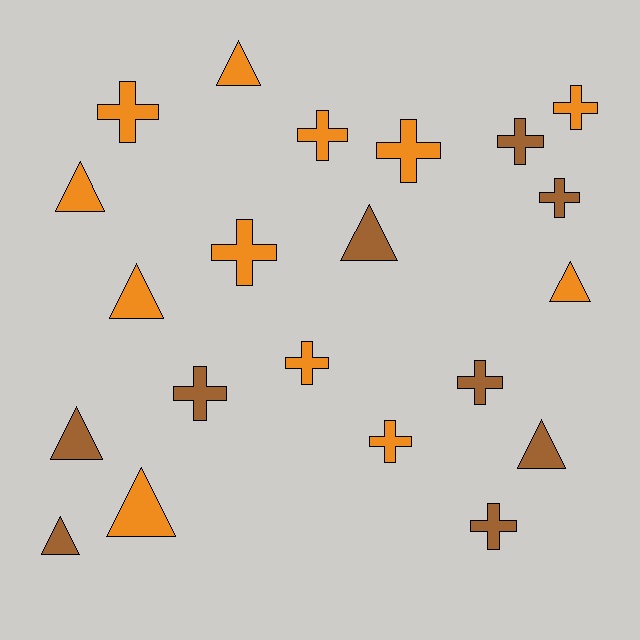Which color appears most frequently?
Orange, with 12 objects.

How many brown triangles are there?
There are 4 brown triangles.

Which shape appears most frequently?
Cross, with 12 objects.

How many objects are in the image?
There are 21 objects.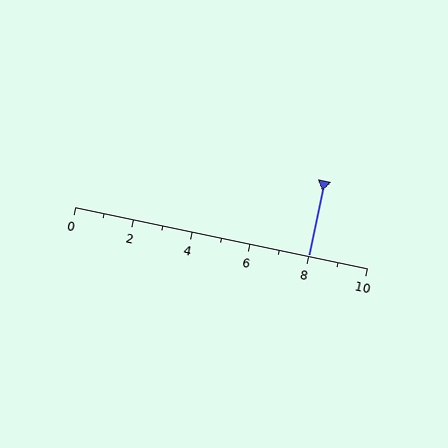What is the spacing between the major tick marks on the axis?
The major ticks are spaced 2 apart.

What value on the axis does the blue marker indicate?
The marker indicates approximately 8.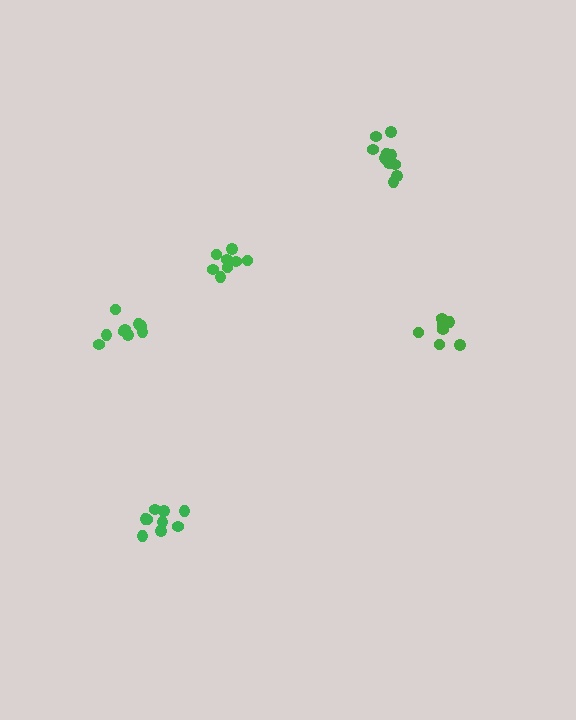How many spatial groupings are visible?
There are 5 spatial groupings.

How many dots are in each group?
Group 1: 8 dots, Group 2: 7 dots, Group 3: 9 dots, Group 4: 10 dots, Group 5: 9 dots (43 total).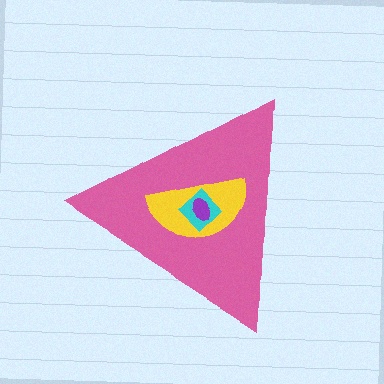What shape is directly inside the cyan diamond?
The purple ellipse.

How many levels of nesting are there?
4.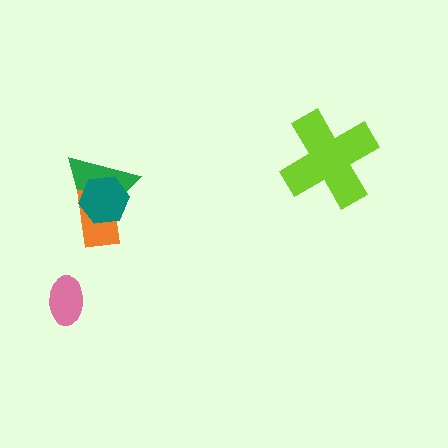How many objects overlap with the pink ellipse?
0 objects overlap with the pink ellipse.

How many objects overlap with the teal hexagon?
2 objects overlap with the teal hexagon.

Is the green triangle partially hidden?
Yes, it is partially covered by another shape.